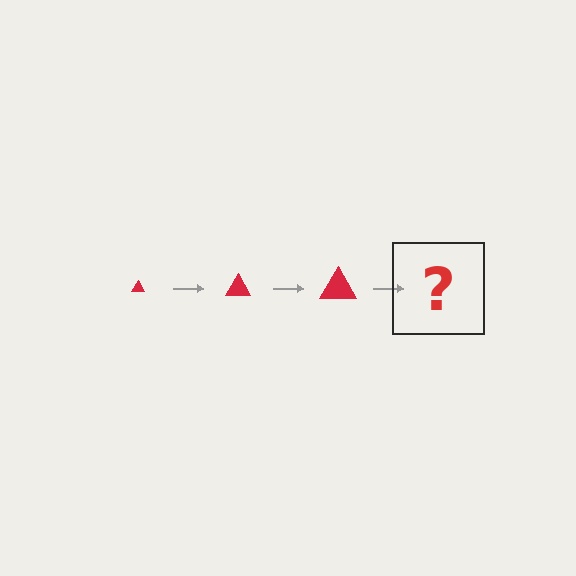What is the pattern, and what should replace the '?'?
The pattern is that the triangle gets progressively larger each step. The '?' should be a red triangle, larger than the previous one.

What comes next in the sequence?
The next element should be a red triangle, larger than the previous one.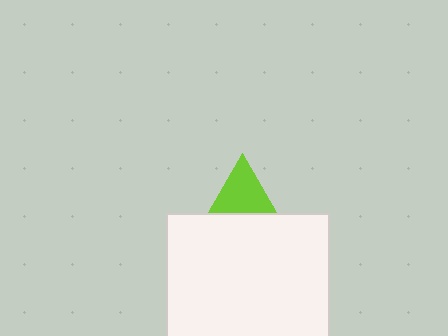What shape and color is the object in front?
The object in front is a white square.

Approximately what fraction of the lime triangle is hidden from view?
Roughly 57% of the lime triangle is hidden behind the white square.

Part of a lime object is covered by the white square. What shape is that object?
It is a triangle.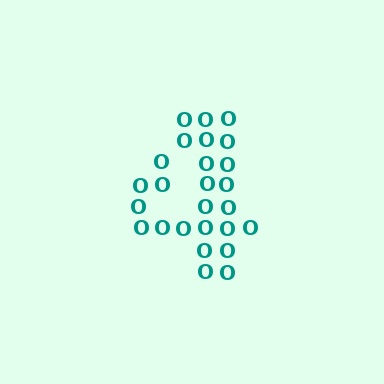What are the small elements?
The small elements are letter O's.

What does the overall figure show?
The overall figure shows the digit 4.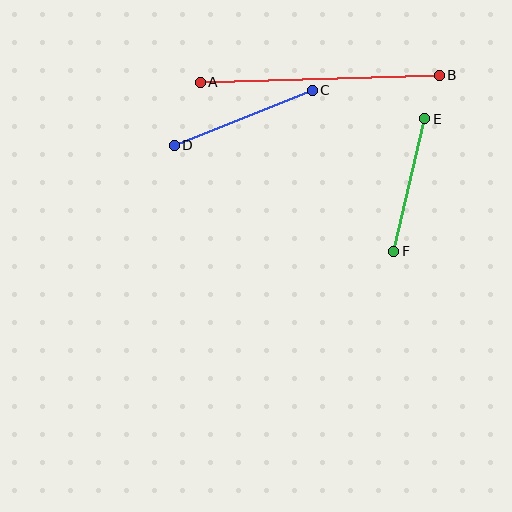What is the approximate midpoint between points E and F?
The midpoint is at approximately (409, 185) pixels.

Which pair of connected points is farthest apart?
Points A and B are farthest apart.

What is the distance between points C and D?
The distance is approximately 148 pixels.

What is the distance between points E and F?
The distance is approximately 136 pixels.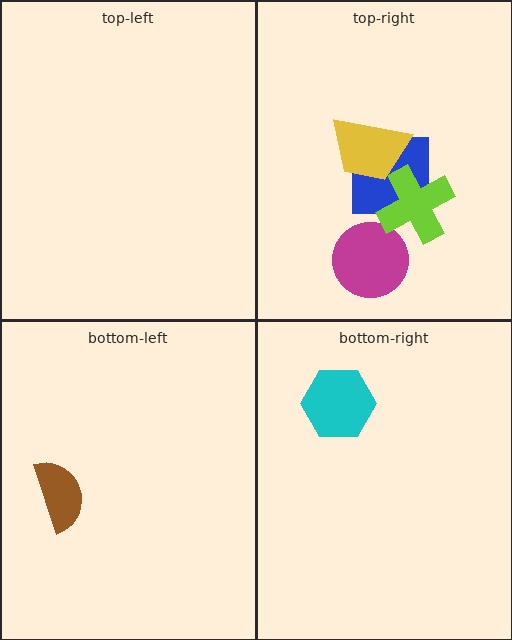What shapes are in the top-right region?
The blue square, the yellow trapezoid, the magenta circle, the lime cross.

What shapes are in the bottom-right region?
The cyan hexagon.